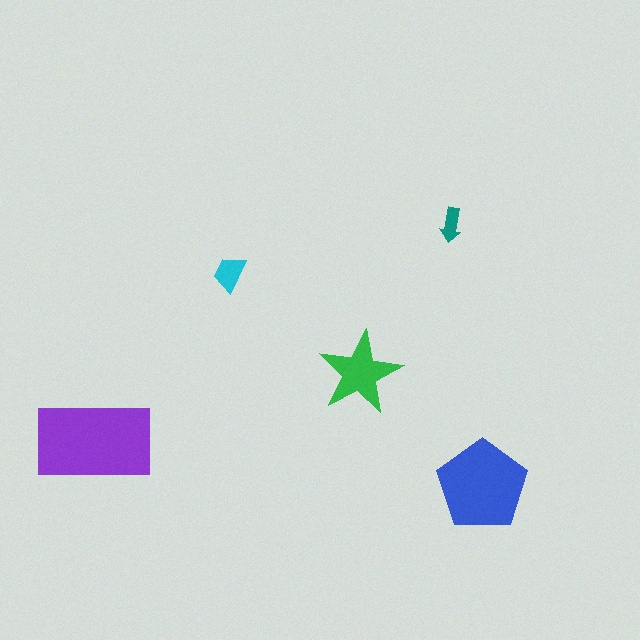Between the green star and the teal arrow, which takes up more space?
The green star.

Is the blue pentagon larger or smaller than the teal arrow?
Larger.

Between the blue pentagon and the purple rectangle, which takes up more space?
The purple rectangle.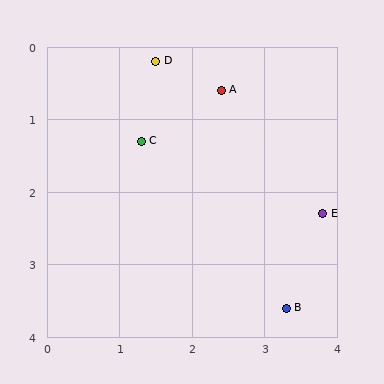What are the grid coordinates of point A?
Point A is at approximately (2.4, 0.6).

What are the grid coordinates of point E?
Point E is at approximately (3.8, 2.3).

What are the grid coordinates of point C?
Point C is at approximately (1.3, 1.3).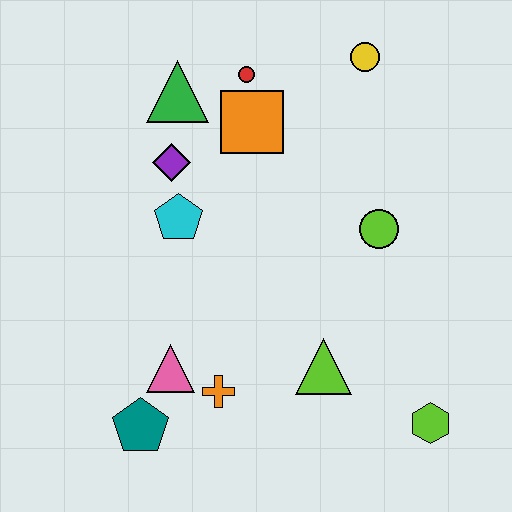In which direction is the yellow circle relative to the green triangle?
The yellow circle is to the right of the green triangle.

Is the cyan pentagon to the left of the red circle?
Yes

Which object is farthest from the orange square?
The lime hexagon is farthest from the orange square.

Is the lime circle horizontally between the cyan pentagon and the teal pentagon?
No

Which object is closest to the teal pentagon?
The pink triangle is closest to the teal pentagon.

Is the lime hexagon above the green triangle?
No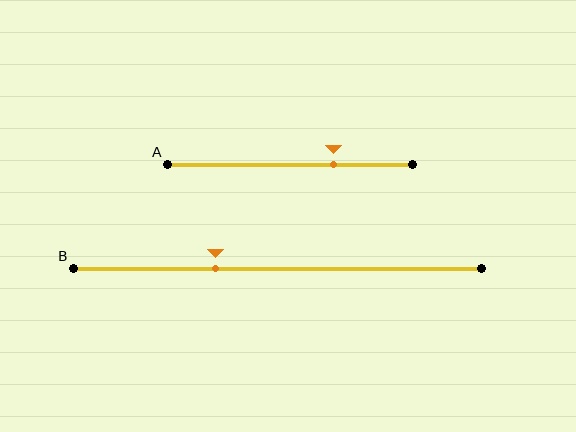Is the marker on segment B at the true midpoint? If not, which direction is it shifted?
No, the marker on segment B is shifted to the left by about 15% of the segment length.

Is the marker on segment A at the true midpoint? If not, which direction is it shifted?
No, the marker on segment A is shifted to the right by about 18% of the segment length.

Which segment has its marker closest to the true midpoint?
Segment B has its marker closest to the true midpoint.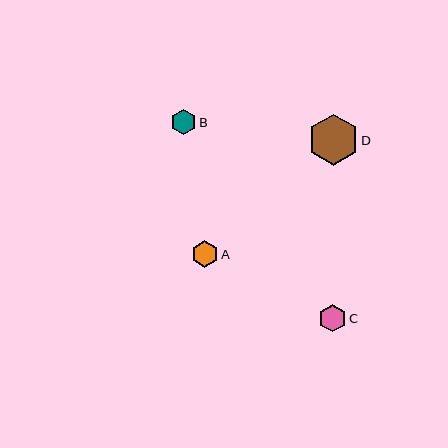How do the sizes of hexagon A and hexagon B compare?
Hexagon A and hexagon B are approximately the same size.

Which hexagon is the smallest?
Hexagon B is the smallest with a size of approximately 25 pixels.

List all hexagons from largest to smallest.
From largest to smallest: D, A, C, B.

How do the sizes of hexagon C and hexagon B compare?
Hexagon C and hexagon B are approximately the same size.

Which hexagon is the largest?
Hexagon D is the largest with a size of approximately 51 pixels.